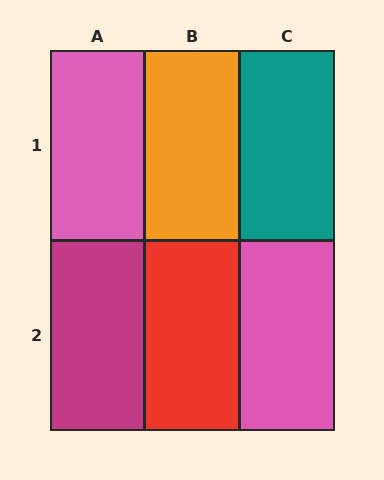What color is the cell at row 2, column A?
Magenta.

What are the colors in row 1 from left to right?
Pink, orange, teal.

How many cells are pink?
2 cells are pink.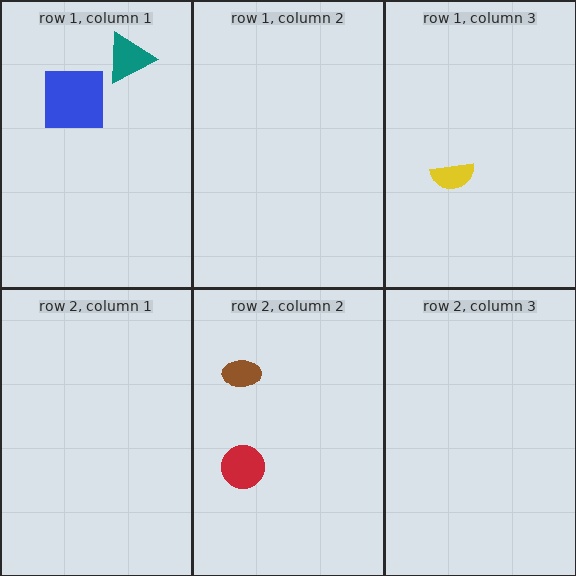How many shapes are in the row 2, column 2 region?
2.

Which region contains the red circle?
The row 2, column 2 region.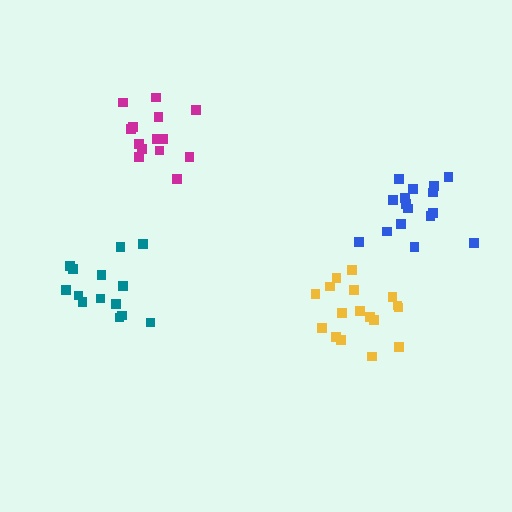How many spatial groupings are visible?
There are 4 spatial groupings.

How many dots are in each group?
Group 1: 14 dots, Group 2: 14 dots, Group 3: 16 dots, Group 4: 17 dots (61 total).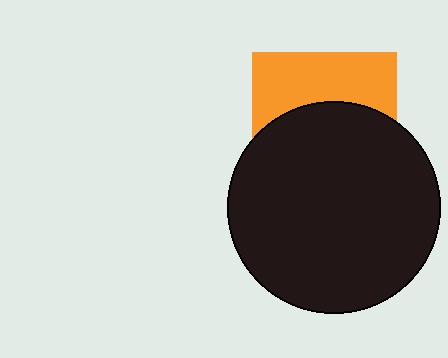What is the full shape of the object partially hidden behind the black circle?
The partially hidden object is an orange square.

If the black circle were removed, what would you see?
You would see the complete orange square.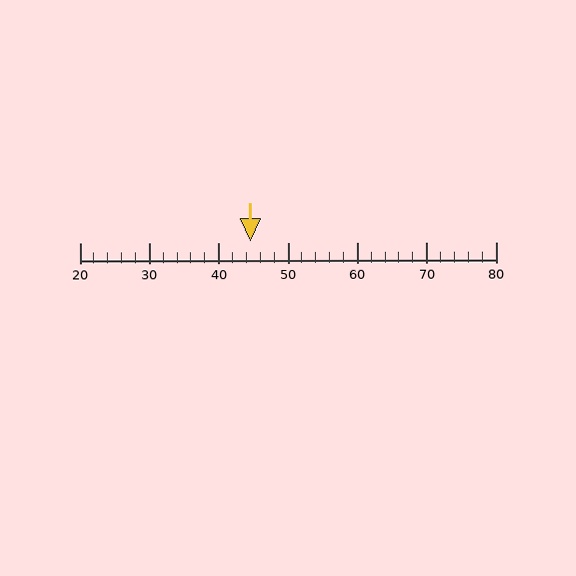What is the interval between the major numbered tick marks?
The major tick marks are spaced 10 units apart.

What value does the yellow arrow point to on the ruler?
The yellow arrow points to approximately 45.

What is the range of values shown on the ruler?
The ruler shows values from 20 to 80.